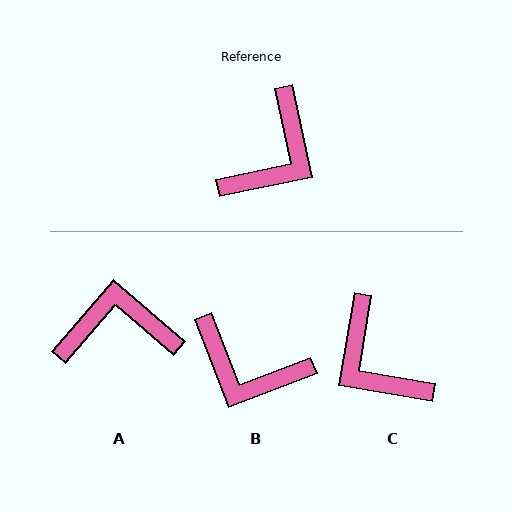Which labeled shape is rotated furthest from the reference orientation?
A, about 127 degrees away.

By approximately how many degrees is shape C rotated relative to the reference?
Approximately 111 degrees clockwise.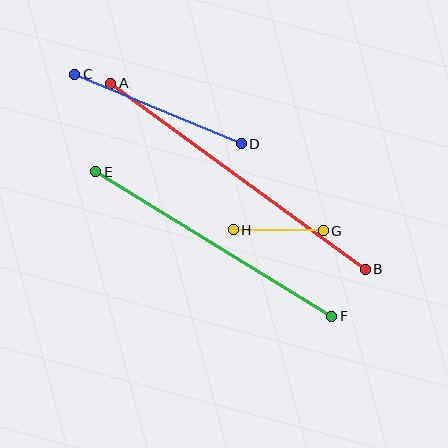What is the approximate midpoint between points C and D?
The midpoint is at approximately (158, 109) pixels.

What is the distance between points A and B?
The distance is approximately 315 pixels.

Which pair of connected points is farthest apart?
Points A and B are farthest apart.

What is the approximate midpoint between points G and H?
The midpoint is at approximately (278, 230) pixels.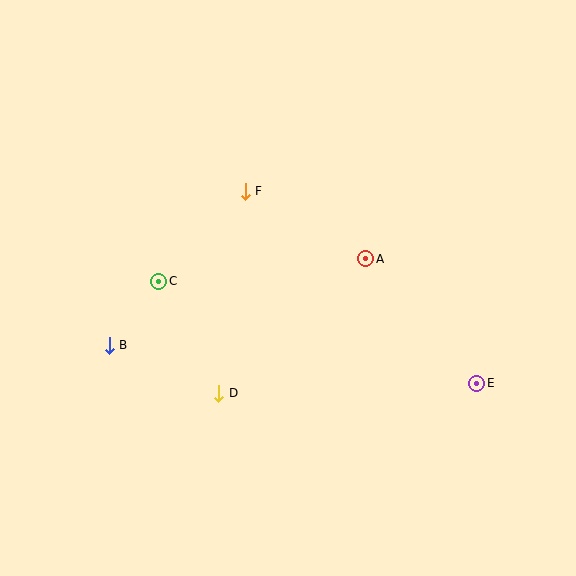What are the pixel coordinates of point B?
Point B is at (109, 345).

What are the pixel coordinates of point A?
Point A is at (366, 259).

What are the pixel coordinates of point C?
Point C is at (159, 281).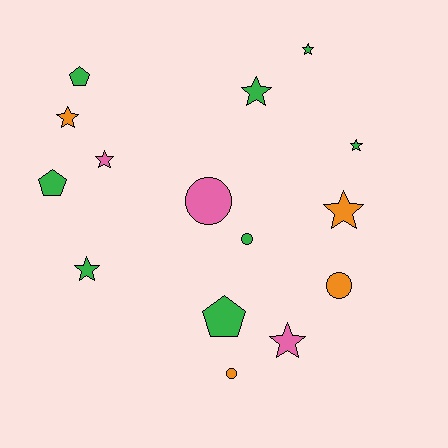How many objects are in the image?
There are 15 objects.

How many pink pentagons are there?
There are no pink pentagons.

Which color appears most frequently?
Green, with 8 objects.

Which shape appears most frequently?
Star, with 8 objects.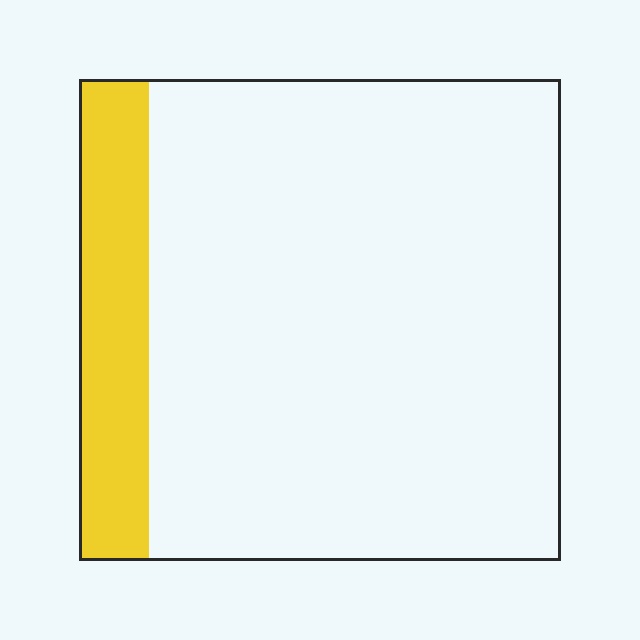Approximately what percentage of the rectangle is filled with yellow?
Approximately 15%.